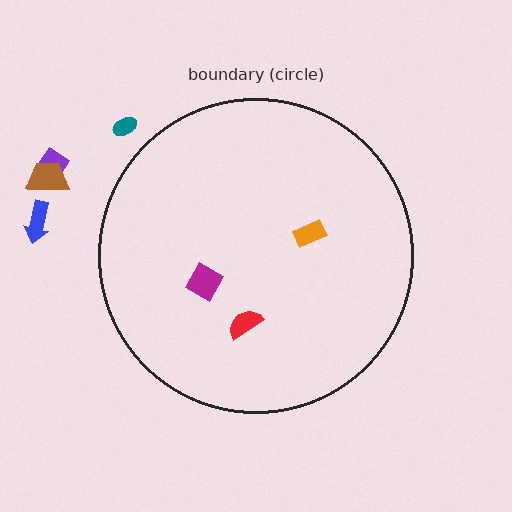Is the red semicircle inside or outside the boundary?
Inside.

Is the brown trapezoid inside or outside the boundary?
Outside.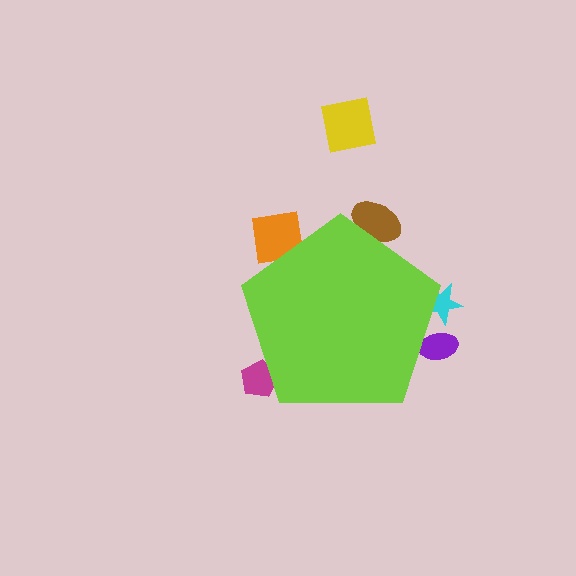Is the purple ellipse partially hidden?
Yes, the purple ellipse is partially hidden behind the lime pentagon.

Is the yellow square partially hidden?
No, the yellow square is fully visible.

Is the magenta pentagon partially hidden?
Yes, the magenta pentagon is partially hidden behind the lime pentagon.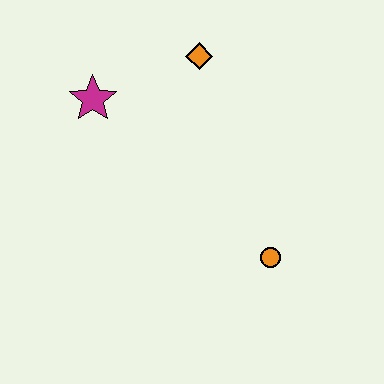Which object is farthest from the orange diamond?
The orange circle is farthest from the orange diamond.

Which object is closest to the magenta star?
The orange diamond is closest to the magenta star.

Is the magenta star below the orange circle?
No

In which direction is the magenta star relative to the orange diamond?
The magenta star is to the left of the orange diamond.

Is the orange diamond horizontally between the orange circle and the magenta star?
Yes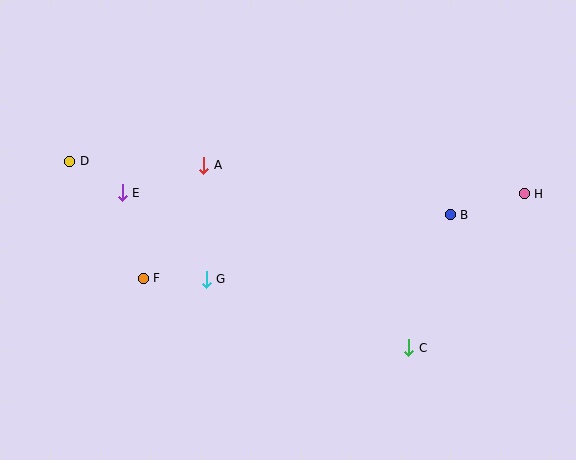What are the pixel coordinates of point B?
Point B is at (450, 215).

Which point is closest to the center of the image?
Point G at (206, 279) is closest to the center.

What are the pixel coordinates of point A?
Point A is at (204, 165).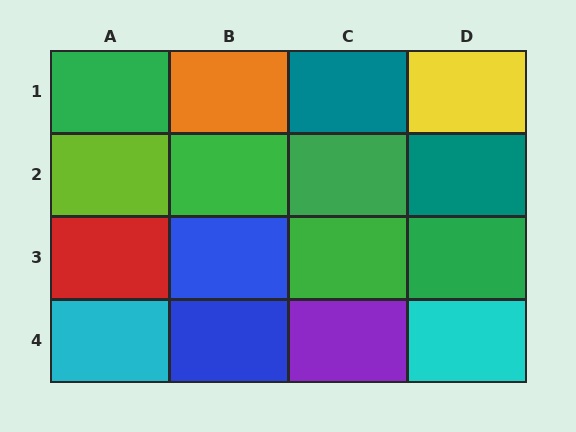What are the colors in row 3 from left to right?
Red, blue, green, green.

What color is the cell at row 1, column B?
Orange.